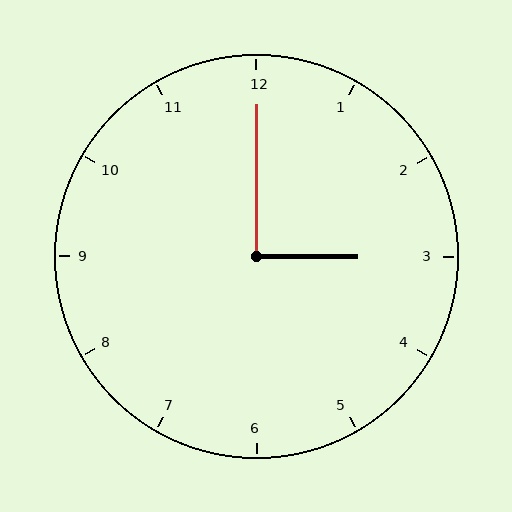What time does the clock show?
3:00.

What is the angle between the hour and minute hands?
Approximately 90 degrees.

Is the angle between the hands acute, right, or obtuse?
It is right.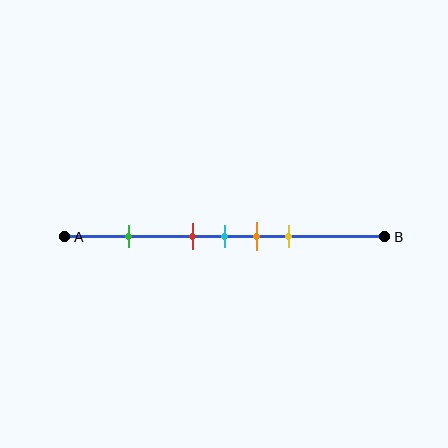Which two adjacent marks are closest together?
The red and cyan marks are the closest adjacent pair.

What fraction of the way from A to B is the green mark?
The green mark is approximately 20% (0.2) of the way from A to B.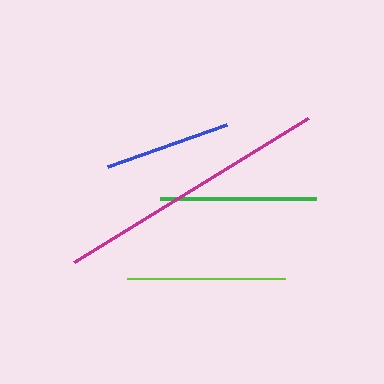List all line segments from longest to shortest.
From longest to shortest: magenta, lime, green, blue.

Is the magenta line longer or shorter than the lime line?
The magenta line is longer than the lime line.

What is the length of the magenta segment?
The magenta segment is approximately 275 pixels long.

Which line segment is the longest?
The magenta line is the longest at approximately 275 pixels.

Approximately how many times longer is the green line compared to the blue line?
The green line is approximately 1.2 times the length of the blue line.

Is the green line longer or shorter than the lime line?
The lime line is longer than the green line.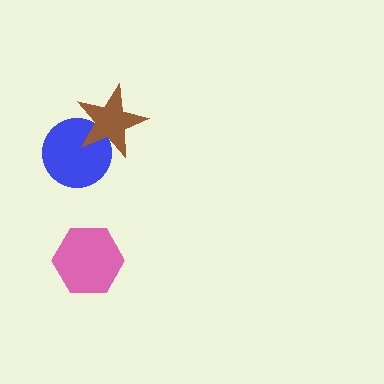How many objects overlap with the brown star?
1 object overlaps with the brown star.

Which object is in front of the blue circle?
The brown star is in front of the blue circle.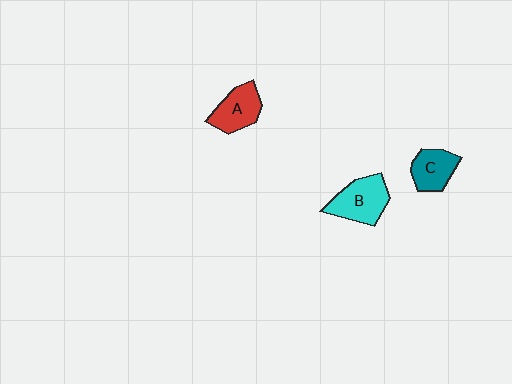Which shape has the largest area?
Shape B (cyan).